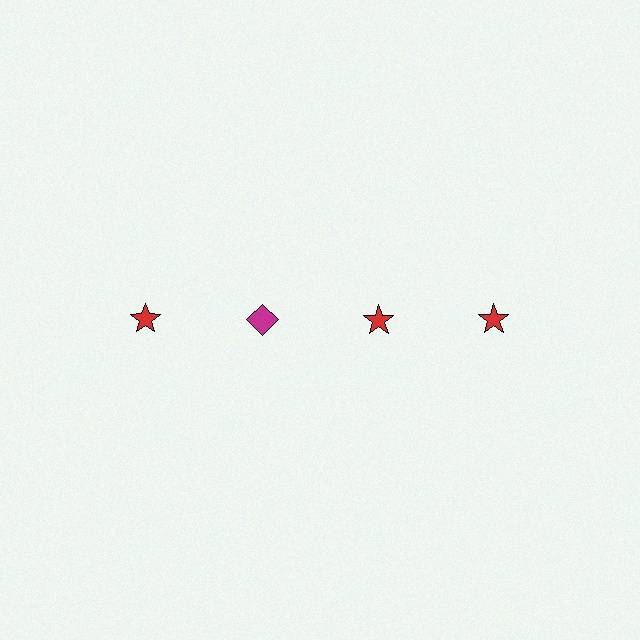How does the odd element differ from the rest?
It differs in both color (magenta instead of red) and shape (diamond instead of star).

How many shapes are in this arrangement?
There are 4 shapes arranged in a grid pattern.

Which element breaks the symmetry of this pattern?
The magenta diamond in the top row, second from left column breaks the symmetry. All other shapes are red stars.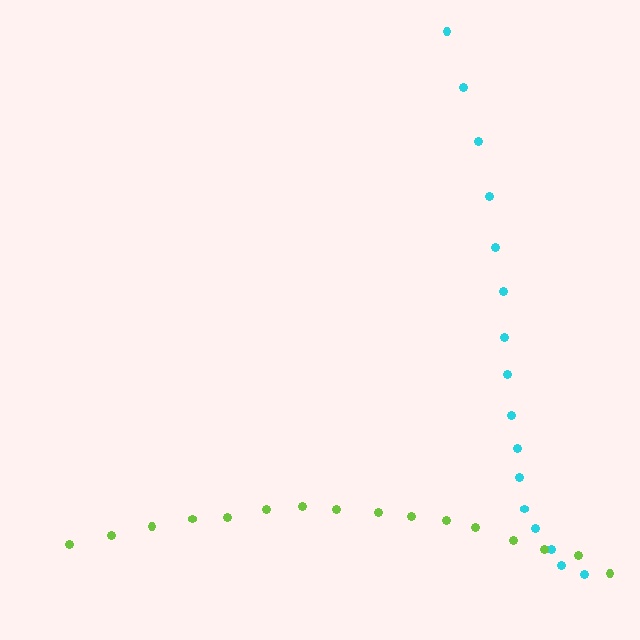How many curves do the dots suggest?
There are 2 distinct paths.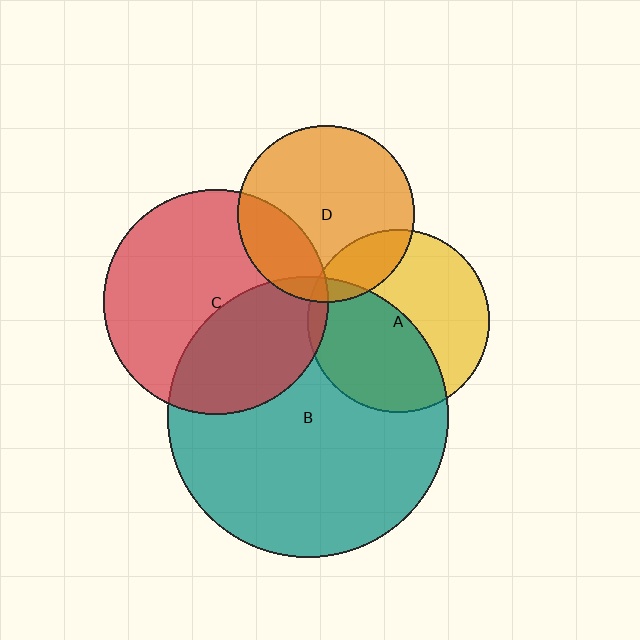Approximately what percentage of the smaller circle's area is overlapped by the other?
Approximately 20%.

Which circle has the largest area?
Circle B (teal).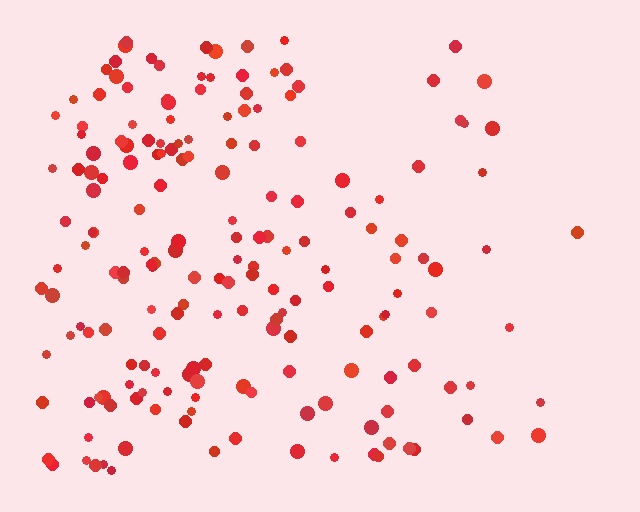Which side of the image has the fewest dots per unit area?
The right.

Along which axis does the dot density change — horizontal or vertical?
Horizontal.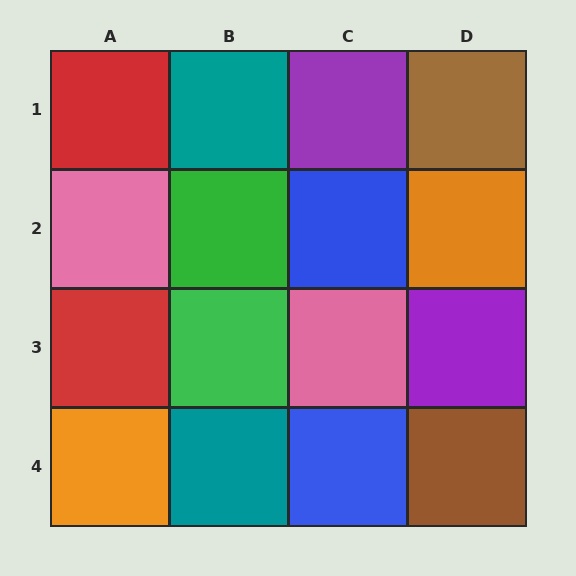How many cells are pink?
2 cells are pink.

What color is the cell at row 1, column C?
Purple.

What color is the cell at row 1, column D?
Brown.